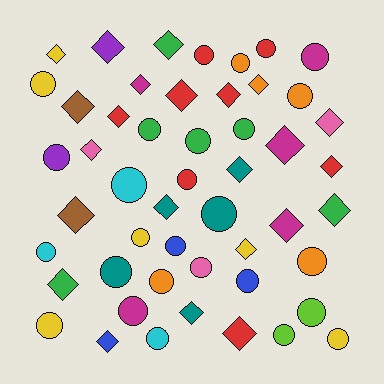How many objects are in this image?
There are 50 objects.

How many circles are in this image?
There are 27 circles.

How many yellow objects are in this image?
There are 6 yellow objects.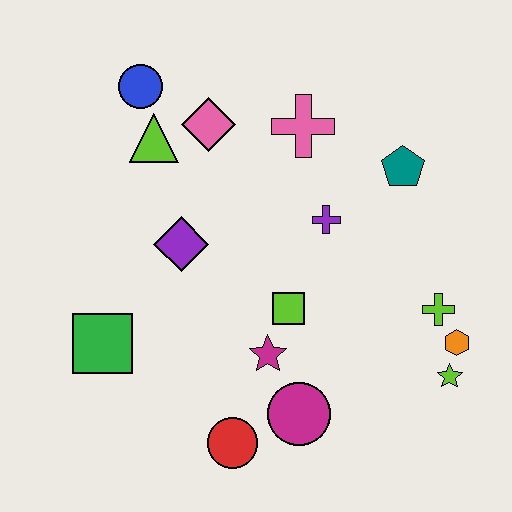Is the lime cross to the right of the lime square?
Yes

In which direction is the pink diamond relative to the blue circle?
The pink diamond is to the right of the blue circle.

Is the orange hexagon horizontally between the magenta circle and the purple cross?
No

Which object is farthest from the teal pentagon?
The green square is farthest from the teal pentagon.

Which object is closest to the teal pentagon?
The purple cross is closest to the teal pentagon.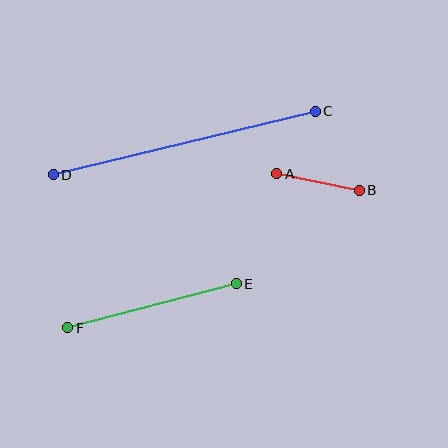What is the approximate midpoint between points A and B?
The midpoint is at approximately (318, 182) pixels.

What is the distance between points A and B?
The distance is approximately 84 pixels.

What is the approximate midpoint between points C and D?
The midpoint is at approximately (184, 143) pixels.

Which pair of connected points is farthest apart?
Points C and D are farthest apart.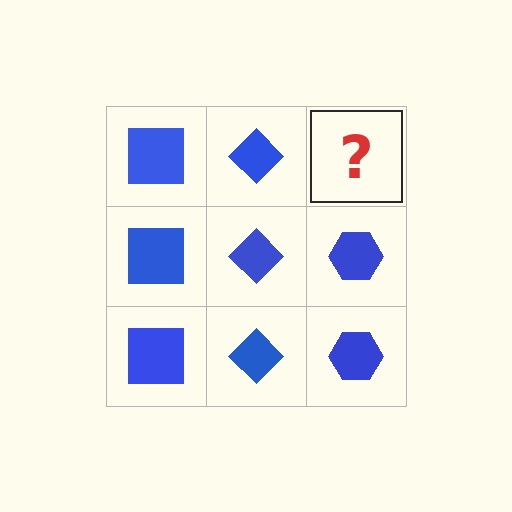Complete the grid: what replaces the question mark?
The question mark should be replaced with a blue hexagon.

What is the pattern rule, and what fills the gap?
The rule is that each column has a consistent shape. The gap should be filled with a blue hexagon.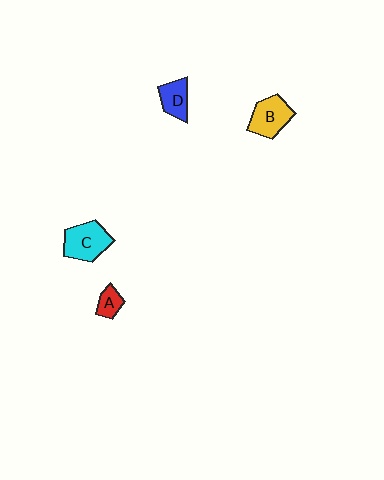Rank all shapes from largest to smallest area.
From largest to smallest: C (cyan), B (yellow), D (blue), A (red).